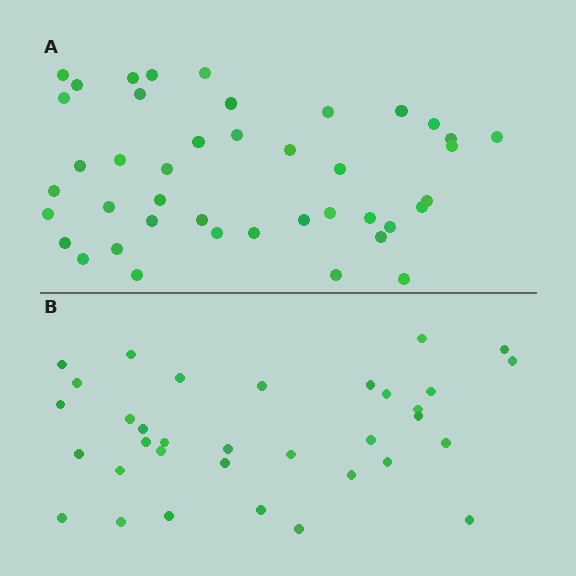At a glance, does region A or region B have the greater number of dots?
Region A (the top region) has more dots.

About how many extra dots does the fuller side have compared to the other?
Region A has roughly 8 or so more dots than region B.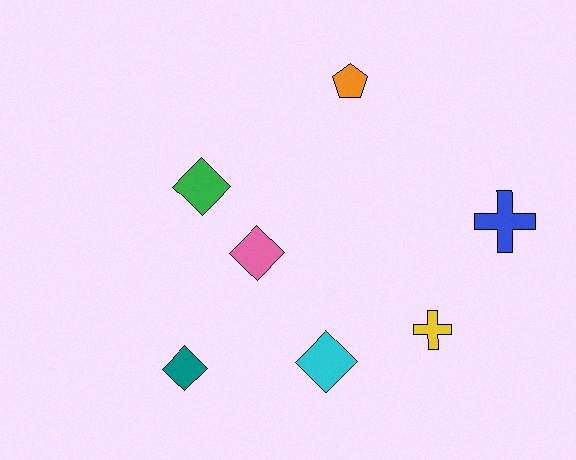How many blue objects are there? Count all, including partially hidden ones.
There is 1 blue object.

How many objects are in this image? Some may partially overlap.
There are 7 objects.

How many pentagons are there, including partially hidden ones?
There is 1 pentagon.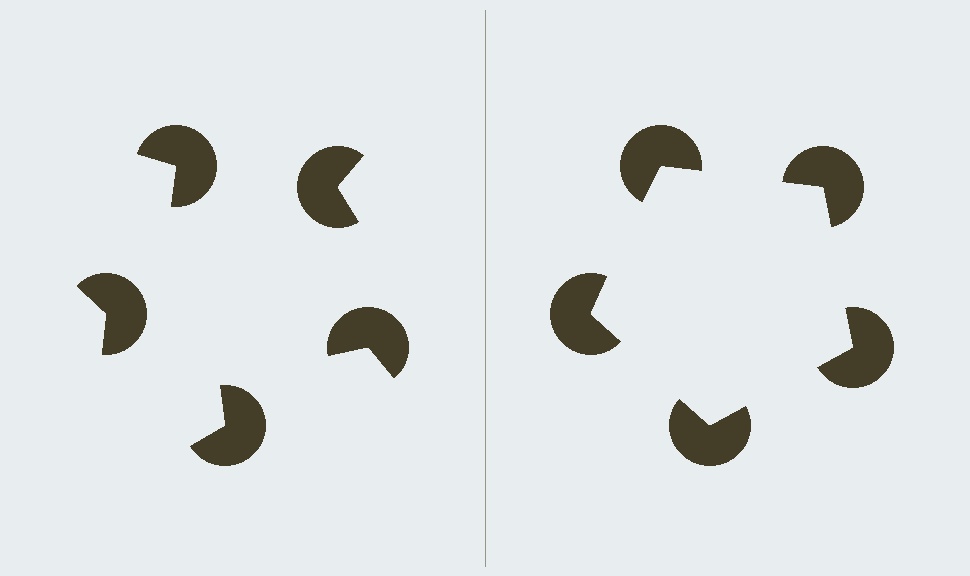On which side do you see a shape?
An illusory pentagon appears on the right side. On the left side the wedge cuts are rotated, so no coherent shape forms.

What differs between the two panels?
The pac-man discs are positioned identically on both sides; only the wedge orientations differ. On the right they align to a pentagon; on the left they are misaligned.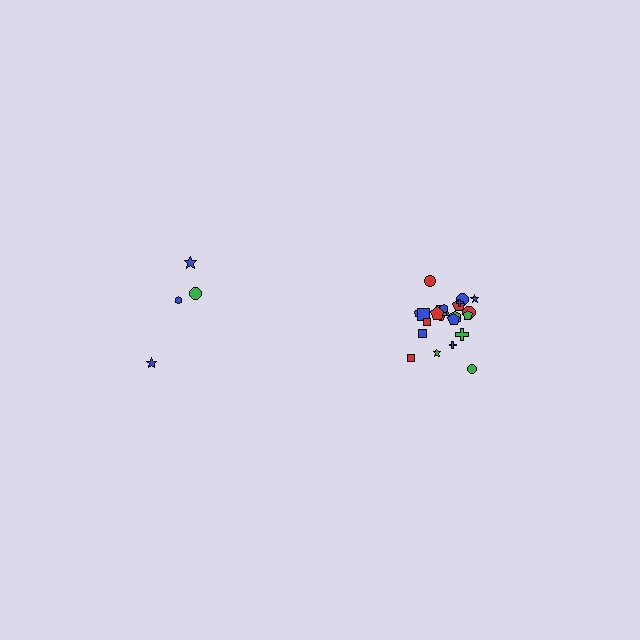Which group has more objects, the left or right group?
The right group.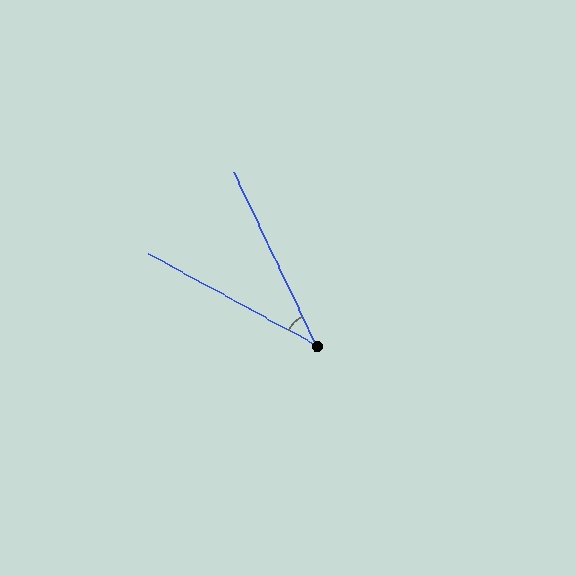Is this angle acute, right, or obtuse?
It is acute.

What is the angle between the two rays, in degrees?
Approximately 36 degrees.